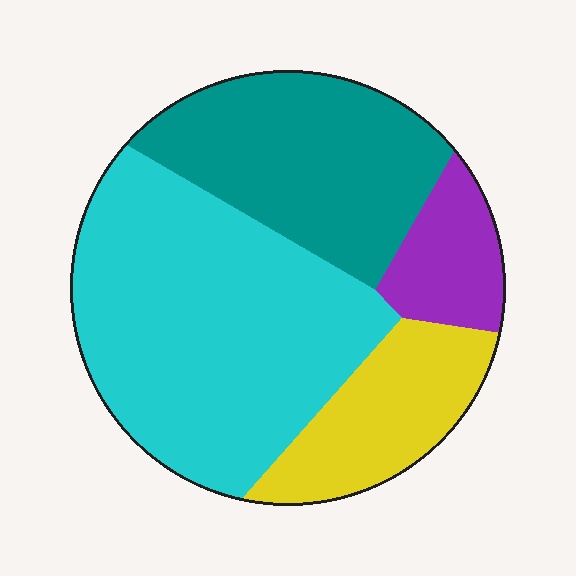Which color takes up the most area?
Cyan, at roughly 45%.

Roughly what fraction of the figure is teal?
Teal covers 27% of the figure.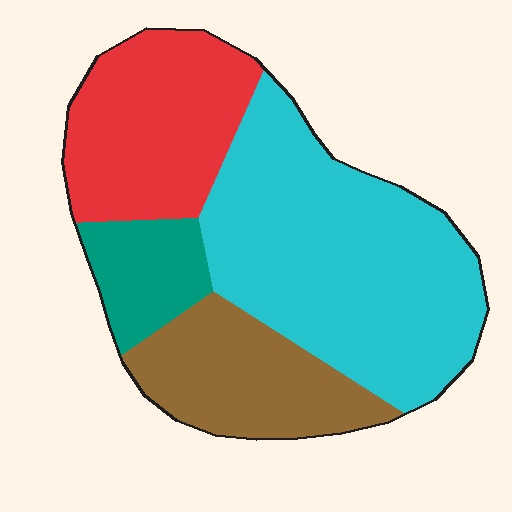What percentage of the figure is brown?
Brown covers around 20% of the figure.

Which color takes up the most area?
Cyan, at roughly 45%.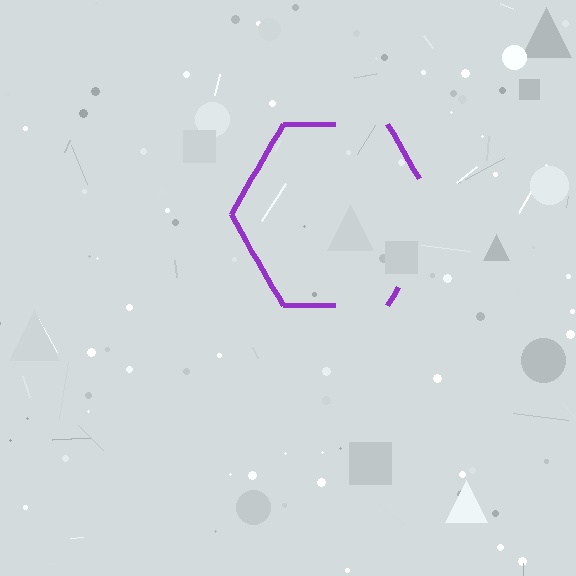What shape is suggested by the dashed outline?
The dashed outline suggests a hexagon.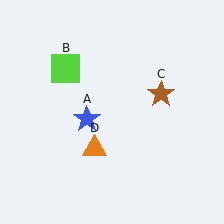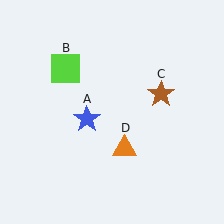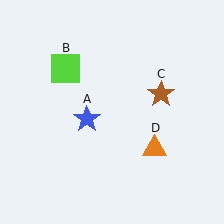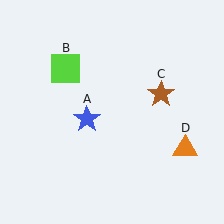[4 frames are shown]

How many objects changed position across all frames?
1 object changed position: orange triangle (object D).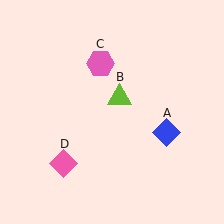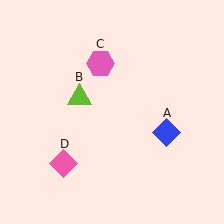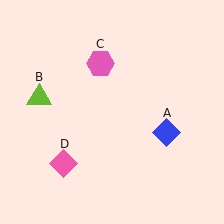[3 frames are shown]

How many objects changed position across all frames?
1 object changed position: lime triangle (object B).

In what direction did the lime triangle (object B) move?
The lime triangle (object B) moved left.